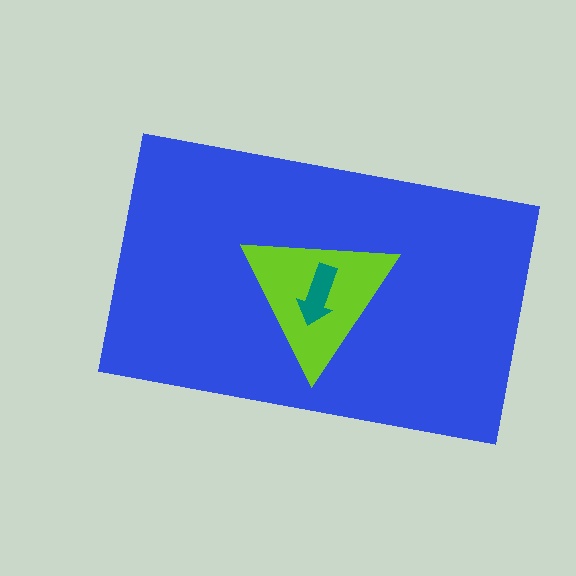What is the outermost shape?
The blue rectangle.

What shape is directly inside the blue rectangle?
The lime triangle.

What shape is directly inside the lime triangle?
The teal arrow.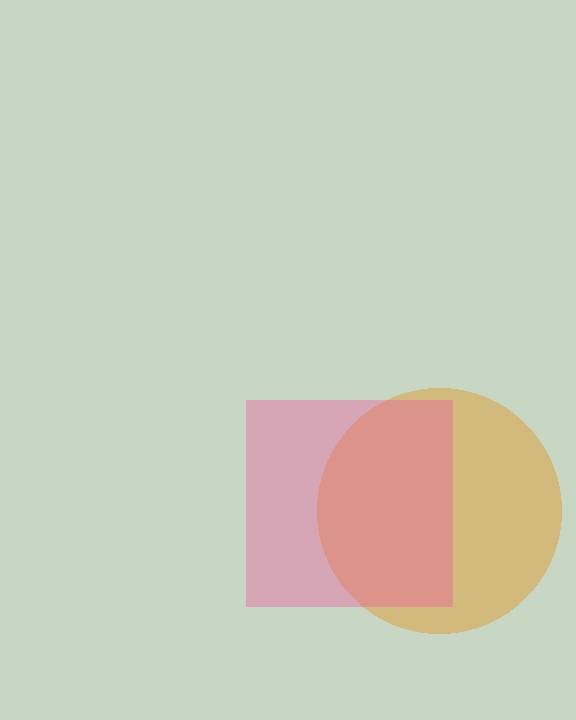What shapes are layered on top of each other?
The layered shapes are: an orange circle, a pink square.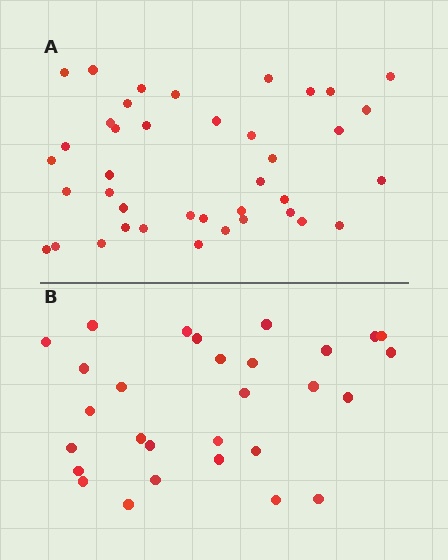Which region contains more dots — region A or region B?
Region A (the top region) has more dots.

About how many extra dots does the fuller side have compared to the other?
Region A has roughly 12 or so more dots than region B.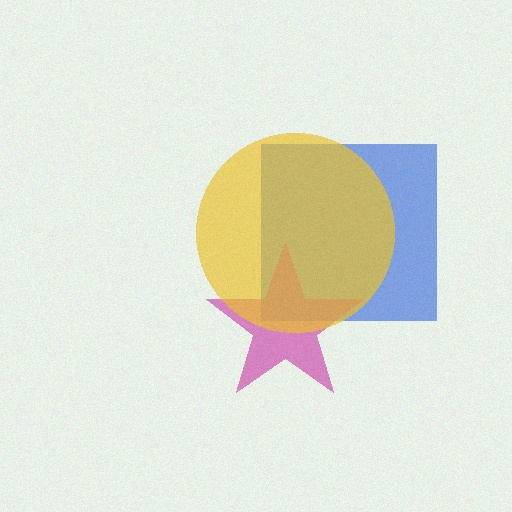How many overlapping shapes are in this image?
There are 3 overlapping shapes in the image.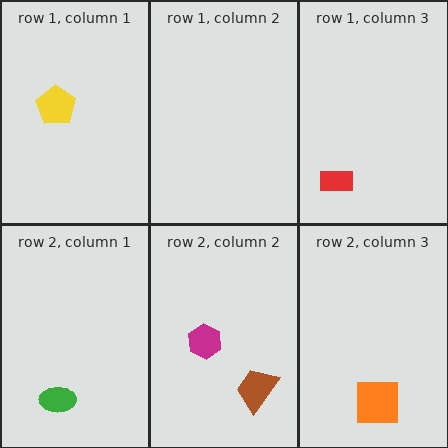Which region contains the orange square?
The row 2, column 3 region.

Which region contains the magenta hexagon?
The row 2, column 2 region.